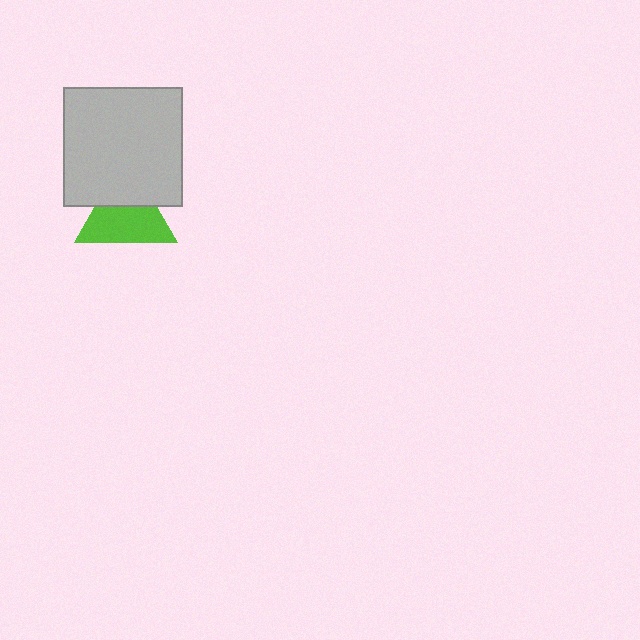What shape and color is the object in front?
The object in front is a light gray square.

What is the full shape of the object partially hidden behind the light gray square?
The partially hidden object is a lime triangle.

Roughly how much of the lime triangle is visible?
About half of it is visible (roughly 63%).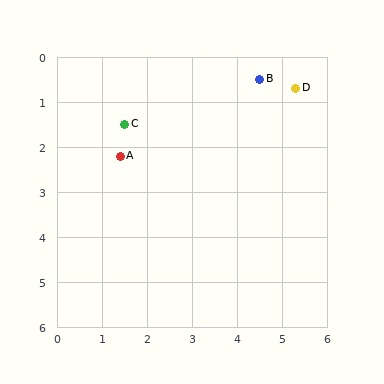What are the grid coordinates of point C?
Point C is at approximately (1.5, 1.5).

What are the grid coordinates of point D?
Point D is at approximately (5.3, 0.7).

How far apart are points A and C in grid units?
Points A and C are about 0.7 grid units apart.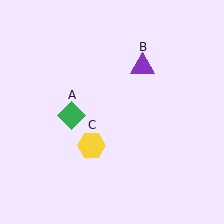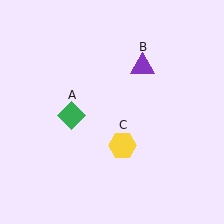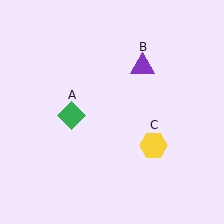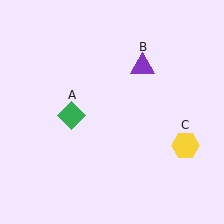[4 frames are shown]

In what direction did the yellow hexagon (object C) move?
The yellow hexagon (object C) moved right.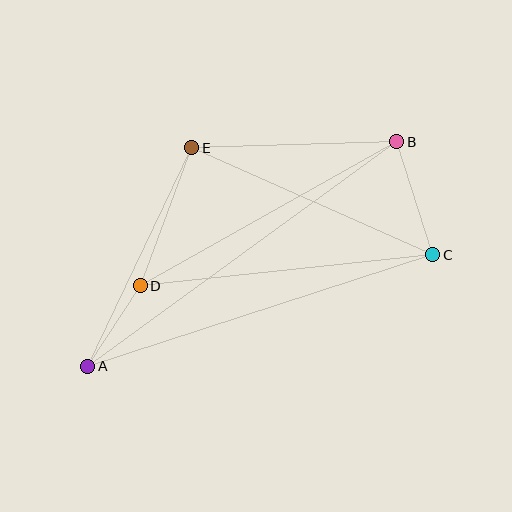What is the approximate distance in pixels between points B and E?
The distance between B and E is approximately 206 pixels.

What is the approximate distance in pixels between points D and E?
The distance between D and E is approximately 148 pixels.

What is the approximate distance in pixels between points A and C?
The distance between A and C is approximately 362 pixels.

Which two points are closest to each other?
Points A and D are closest to each other.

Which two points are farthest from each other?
Points A and B are farthest from each other.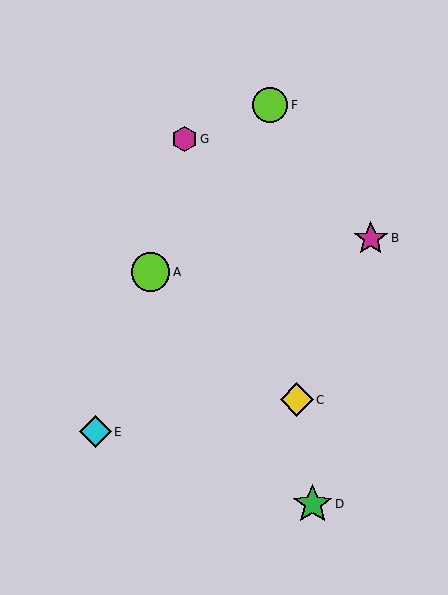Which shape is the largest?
The green star (labeled D) is the largest.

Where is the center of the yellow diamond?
The center of the yellow diamond is at (297, 400).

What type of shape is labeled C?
Shape C is a yellow diamond.